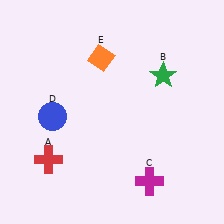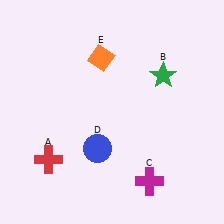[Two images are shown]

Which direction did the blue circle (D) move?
The blue circle (D) moved right.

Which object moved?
The blue circle (D) moved right.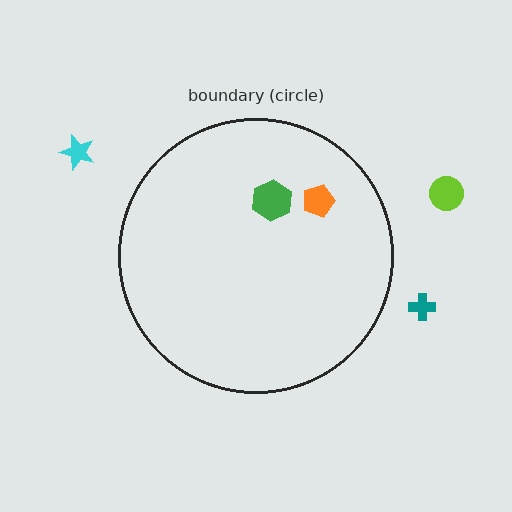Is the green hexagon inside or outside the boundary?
Inside.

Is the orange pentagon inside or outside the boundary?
Inside.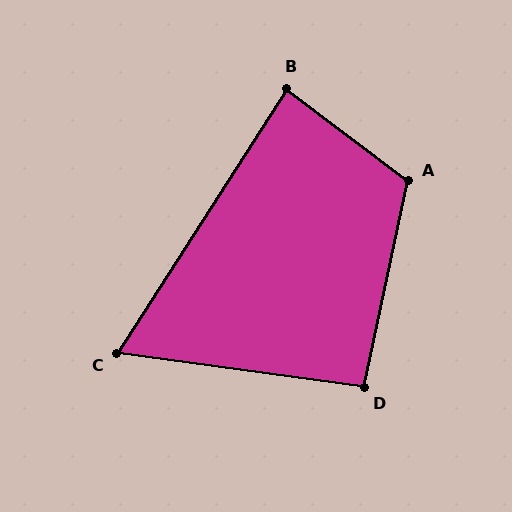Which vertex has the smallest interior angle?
C, at approximately 65 degrees.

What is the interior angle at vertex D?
Approximately 94 degrees (approximately right).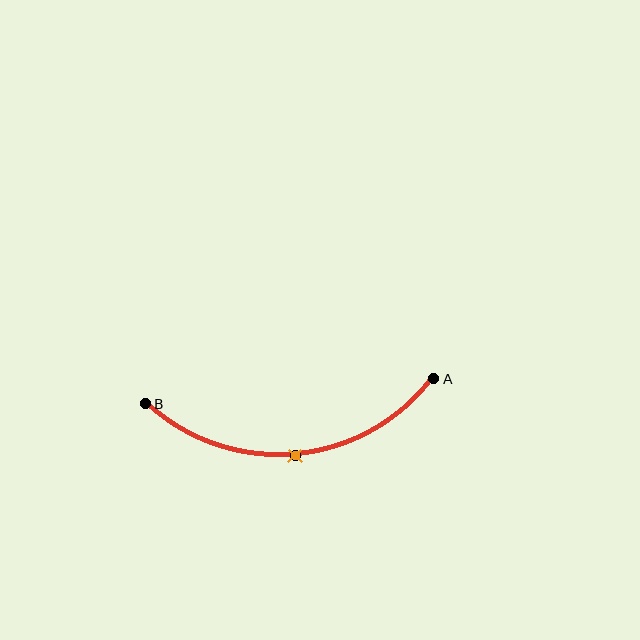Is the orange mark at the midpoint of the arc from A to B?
Yes. The orange mark lies on the arc at equal arc-length from both A and B — it is the arc midpoint.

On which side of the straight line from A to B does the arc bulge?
The arc bulges below the straight line connecting A and B.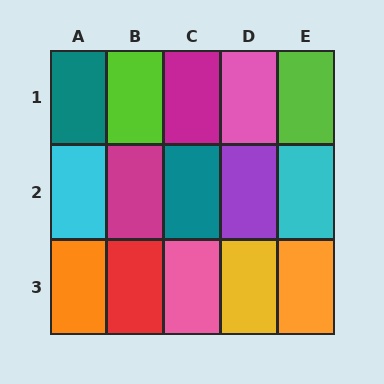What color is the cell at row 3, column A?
Orange.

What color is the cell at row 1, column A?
Teal.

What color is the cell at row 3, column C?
Pink.